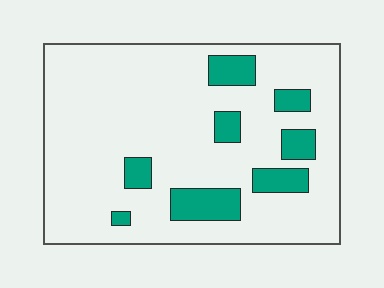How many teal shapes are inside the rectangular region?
8.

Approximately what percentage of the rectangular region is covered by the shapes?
Approximately 15%.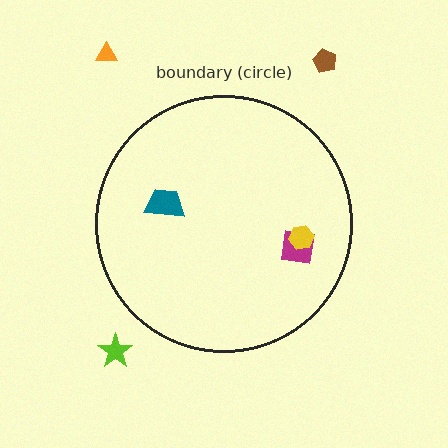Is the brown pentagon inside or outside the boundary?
Outside.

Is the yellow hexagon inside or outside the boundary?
Inside.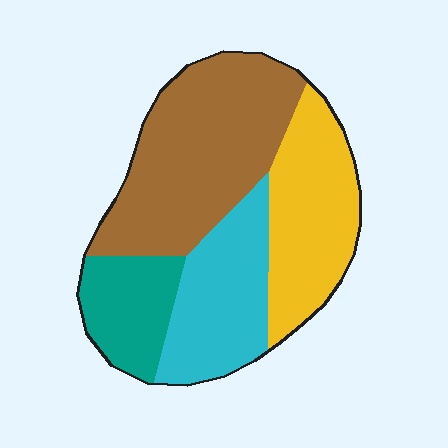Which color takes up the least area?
Teal, at roughly 15%.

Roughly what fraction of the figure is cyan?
Cyan covers around 20% of the figure.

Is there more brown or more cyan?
Brown.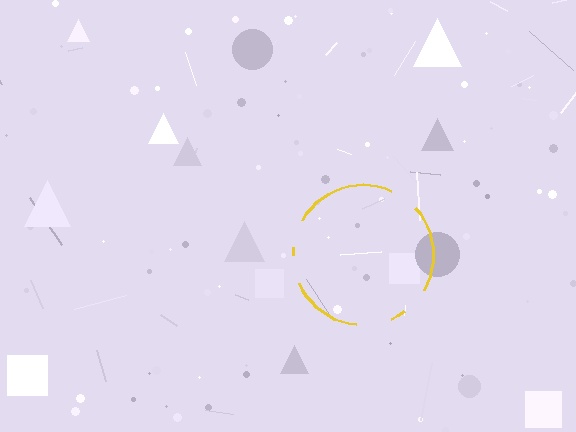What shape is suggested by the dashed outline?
The dashed outline suggests a circle.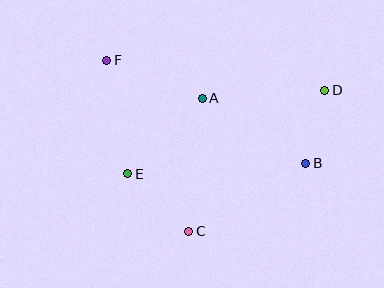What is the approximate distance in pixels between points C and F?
The distance between C and F is approximately 190 pixels.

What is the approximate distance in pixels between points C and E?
The distance between C and E is approximately 84 pixels.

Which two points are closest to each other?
Points B and D are closest to each other.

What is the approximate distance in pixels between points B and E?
The distance between B and E is approximately 178 pixels.